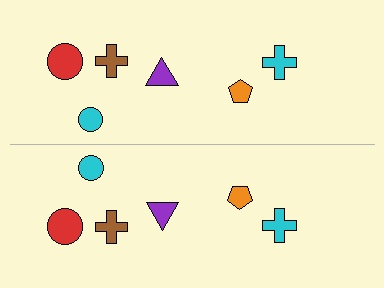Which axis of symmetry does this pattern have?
The pattern has a horizontal axis of symmetry running through the center of the image.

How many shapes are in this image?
There are 12 shapes in this image.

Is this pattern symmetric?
Yes, this pattern has bilateral (reflection) symmetry.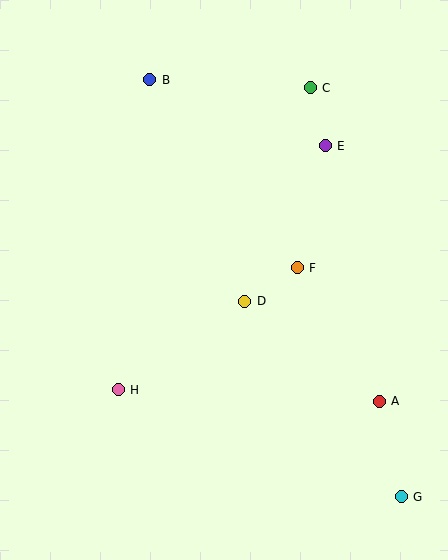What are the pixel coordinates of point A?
Point A is at (379, 401).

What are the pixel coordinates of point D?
Point D is at (245, 301).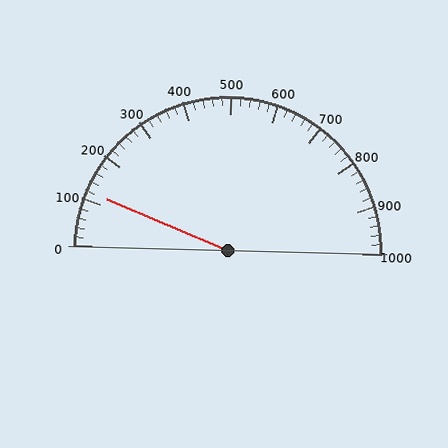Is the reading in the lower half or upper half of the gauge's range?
The reading is in the lower half of the range (0 to 1000).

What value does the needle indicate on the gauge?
The needle indicates approximately 120.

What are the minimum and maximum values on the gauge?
The gauge ranges from 0 to 1000.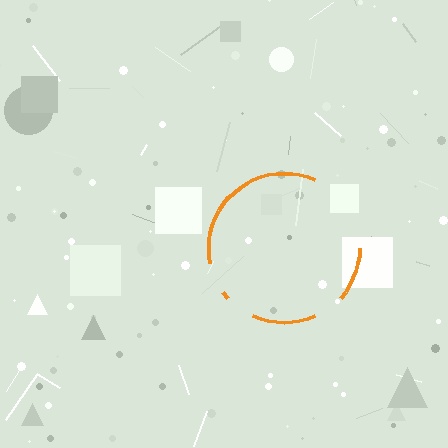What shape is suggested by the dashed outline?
The dashed outline suggests a circle.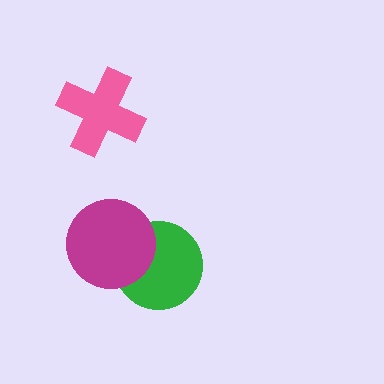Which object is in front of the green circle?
The magenta circle is in front of the green circle.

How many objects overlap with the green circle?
1 object overlaps with the green circle.